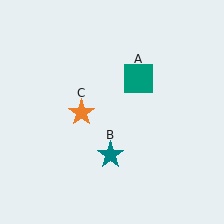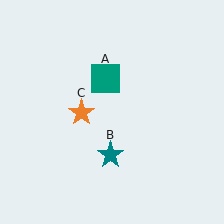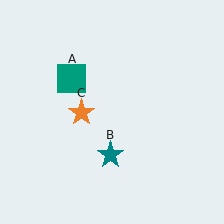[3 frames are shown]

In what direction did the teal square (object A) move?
The teal square (object A) moved left.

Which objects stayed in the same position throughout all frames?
Teal star (object B) and orange star (object C) remained stationary.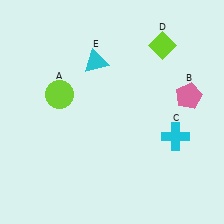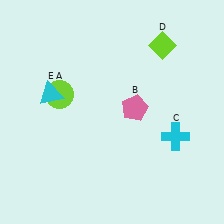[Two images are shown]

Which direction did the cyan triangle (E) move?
The cyan triangle (E) moved left.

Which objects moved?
The objects that moved are: the pink pentagon (B), the cyan triangle (E).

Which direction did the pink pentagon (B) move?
The pink pentagon (B) moved left.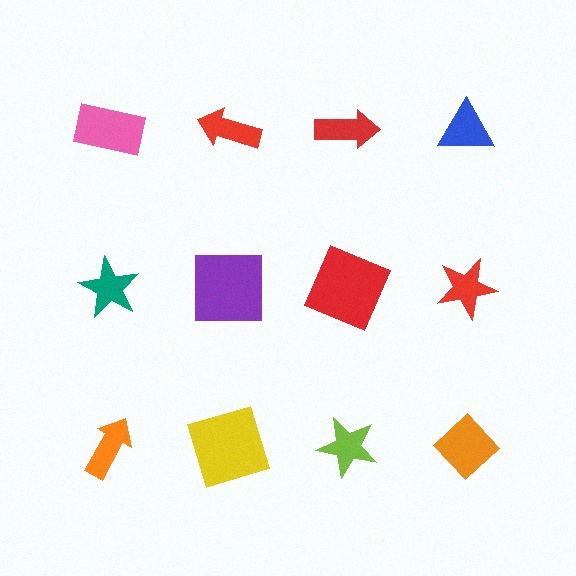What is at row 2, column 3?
A red square.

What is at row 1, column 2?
A red arrow.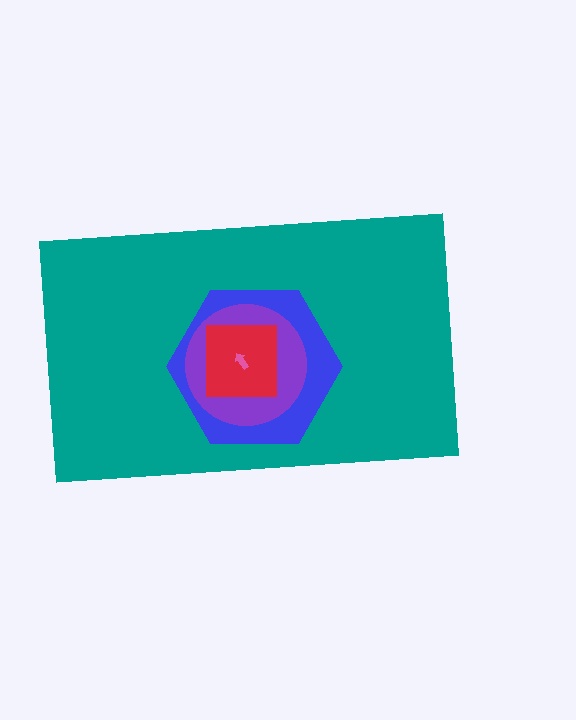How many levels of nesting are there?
5.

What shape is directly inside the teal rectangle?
The blue hexagon.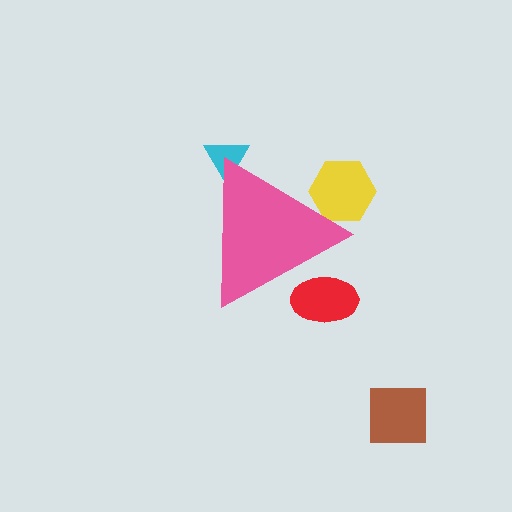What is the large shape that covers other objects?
A pink triangle.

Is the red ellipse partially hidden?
Yes, the red ellipse is partially hidden behind the pink triangle.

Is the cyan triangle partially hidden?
Yes, the cyan triangle is partially hidden behind the pink triangle.